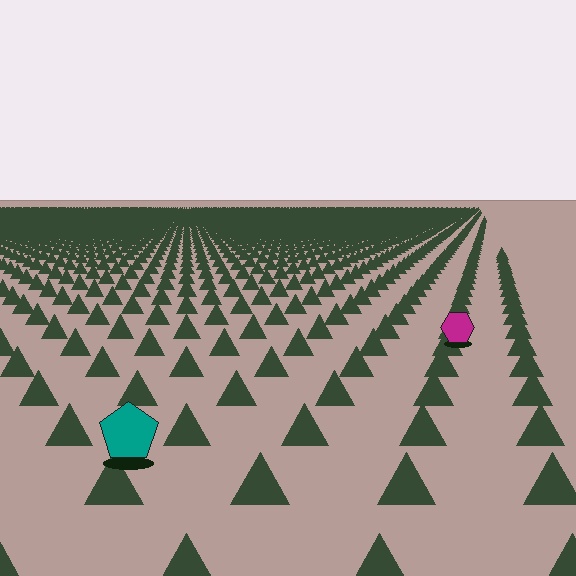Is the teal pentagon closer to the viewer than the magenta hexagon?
Yes. The teal pentagon is closer — you can tell from the texture gradient: the ground texture is coarser near it.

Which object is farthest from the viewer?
The magenta hexagon is farthest from the viewer. It appears smaller and the ground texture around it is denser.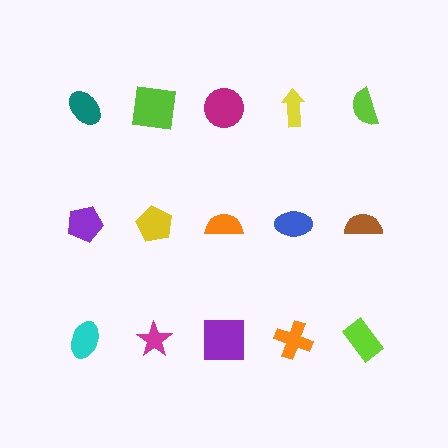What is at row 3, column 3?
A purple square.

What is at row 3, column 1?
A cyan ellipse.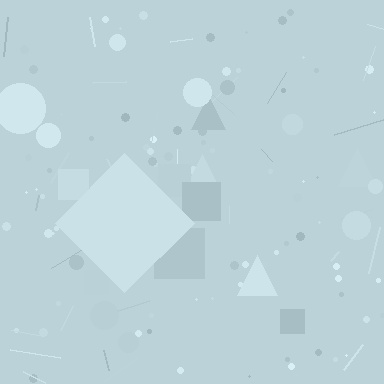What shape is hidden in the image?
A diamond is hidden in the image.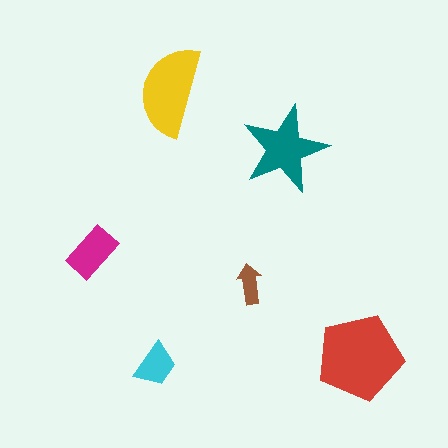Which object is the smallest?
The brown arrow.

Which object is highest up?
The yellow semicircle is topmost.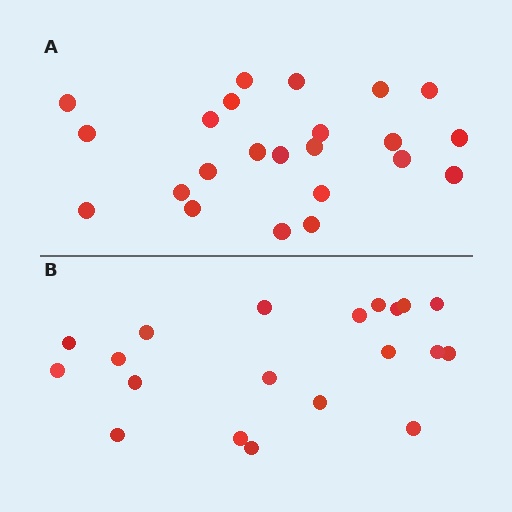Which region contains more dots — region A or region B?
Region A (the top region) has more dots.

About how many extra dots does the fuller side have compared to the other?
Region A has just a few more — roughly 2 or 3 more dots than region B.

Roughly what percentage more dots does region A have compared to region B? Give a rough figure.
About 15% more.